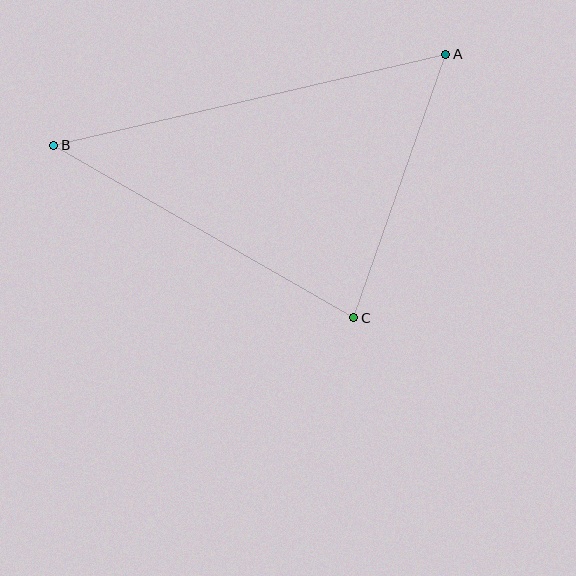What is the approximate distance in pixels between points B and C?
The distance between B and C is approximately 346 pixels.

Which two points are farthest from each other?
Points A and B are farthest from each other.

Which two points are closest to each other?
Points A and C are closest to each other.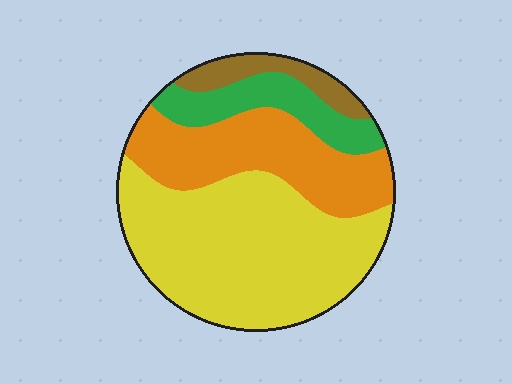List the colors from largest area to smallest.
From largest to smallest: yellow, orange, green, brown.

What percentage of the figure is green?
Green covers roughly 15% of the figure.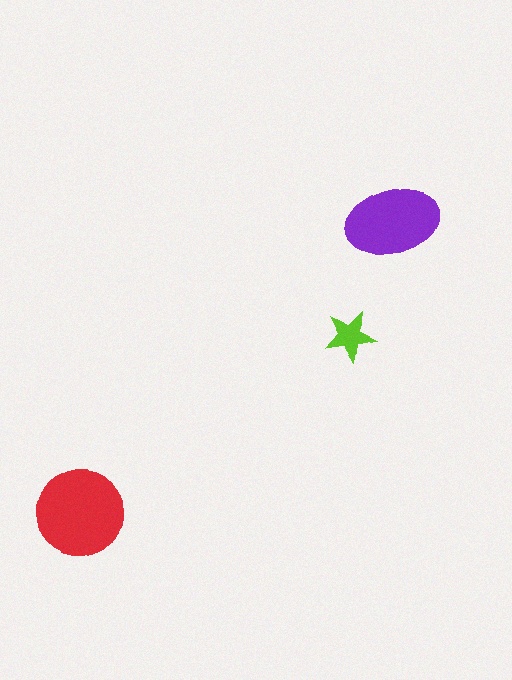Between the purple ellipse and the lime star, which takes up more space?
The purple ellipse.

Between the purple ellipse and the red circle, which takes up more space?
The red circle.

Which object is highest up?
The purple ellipse is topmost.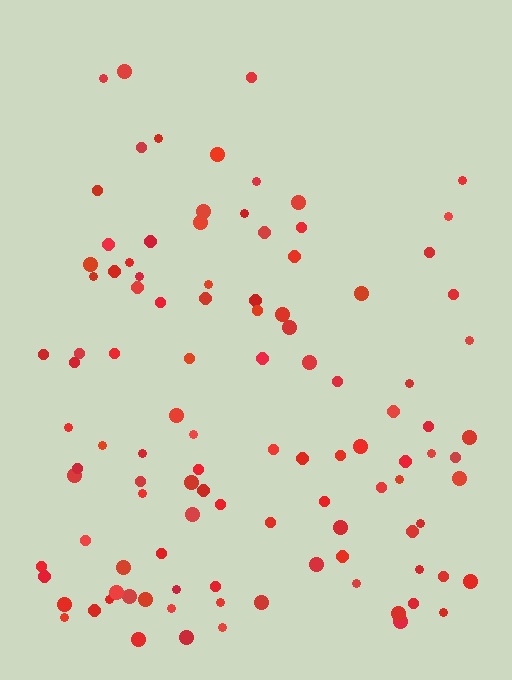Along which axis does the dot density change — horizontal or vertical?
Vertical.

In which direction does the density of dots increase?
From top to bottom, with the bottom side densest.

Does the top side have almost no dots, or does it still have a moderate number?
Still a moderate number, just noticeably fewer than the bottom.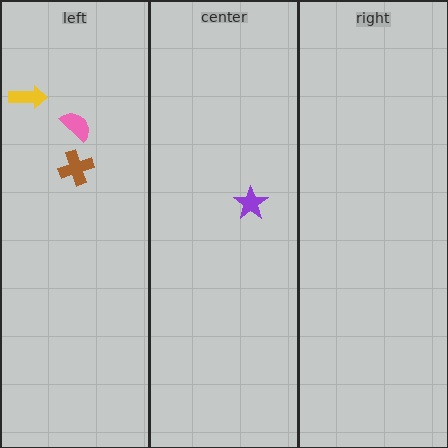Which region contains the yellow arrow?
The left region.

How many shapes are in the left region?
3.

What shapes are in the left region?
The yellow arrow, the brown cross, the pink semicircle.